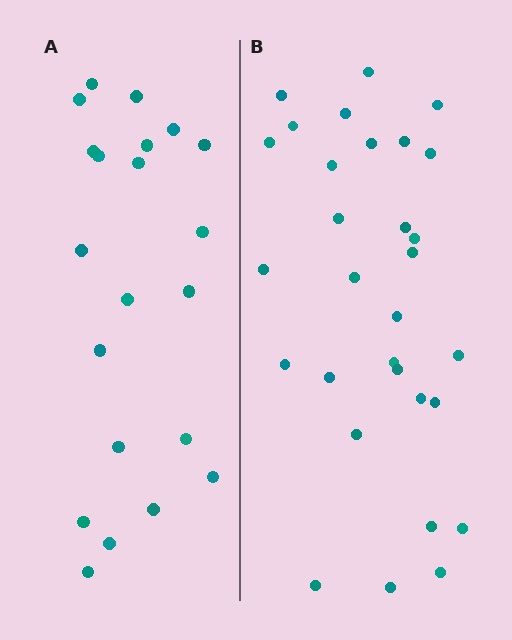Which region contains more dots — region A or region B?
Region B (the right region) has more dots.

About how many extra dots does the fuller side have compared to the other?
Region B has roughly 8 or so more dots than region A.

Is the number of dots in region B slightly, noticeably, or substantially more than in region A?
Region B has noticeably more, but not dramatically so. The ratio is roughly 1.4 to 1.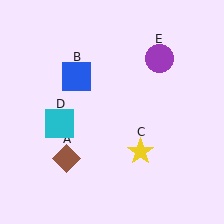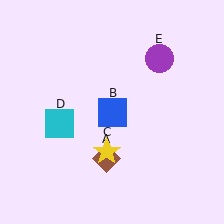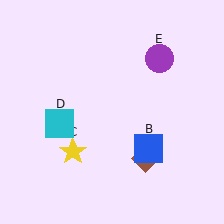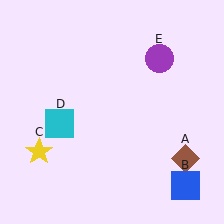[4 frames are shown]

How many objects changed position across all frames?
3 objects changed position: brown diamond (object A), blue square (object B), yellow star (object C).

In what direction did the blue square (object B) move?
The blue square (object B) moved down and to the right.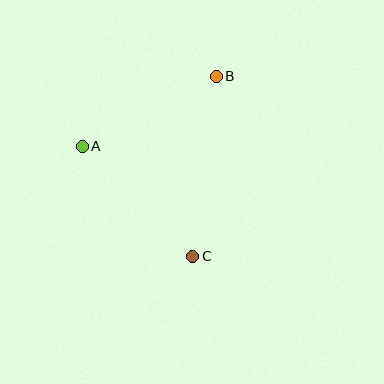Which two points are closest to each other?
Points A and B are closest to each other.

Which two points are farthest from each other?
Points B and C are farthest from each other.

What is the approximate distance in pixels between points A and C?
The distance between A and C is approximately 156 pixels.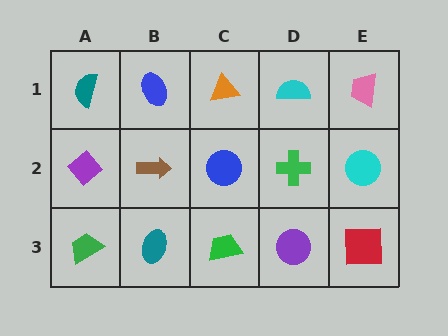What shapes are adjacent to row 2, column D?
A cyan semicircle (row 1, column D), a purple circle (row 3, column D), a blue circle (row 2, column C), a cyan circle (row 2, column E).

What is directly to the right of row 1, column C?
A cyan semicircle.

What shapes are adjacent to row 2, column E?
A pink trapezoid (row 1, column E), a red square (row 3, column E), a green cross (row 2, column D).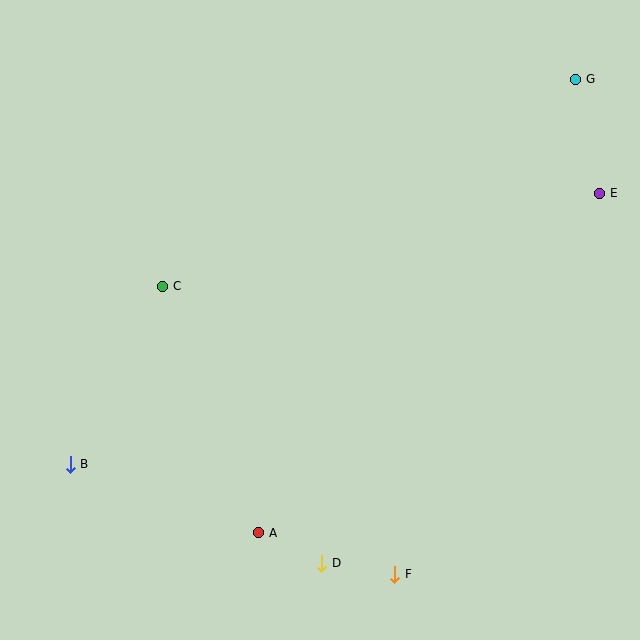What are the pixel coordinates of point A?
Point A is at (259, 533).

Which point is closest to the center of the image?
Point C at (163, 286) is closest to the center.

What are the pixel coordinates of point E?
Point E is at (600, 193).